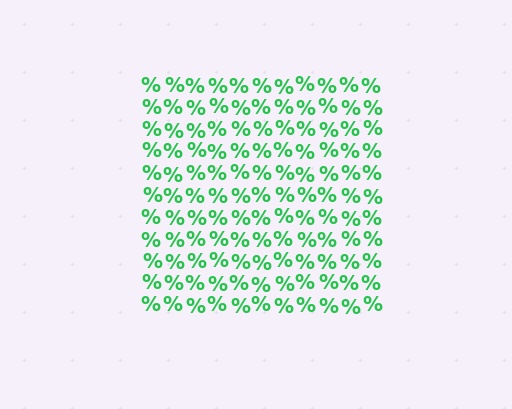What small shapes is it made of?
It is made of small percent signs.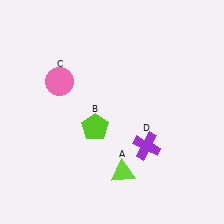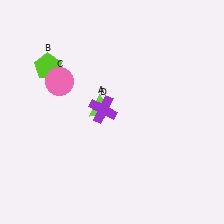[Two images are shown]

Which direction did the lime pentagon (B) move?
The lime pentagon (B) moved up.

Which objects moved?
The objects that moved are: the lime triangle (A), the lime pentagon (B), the purple cross (D).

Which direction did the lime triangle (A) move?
The lime triangle (A) moved up.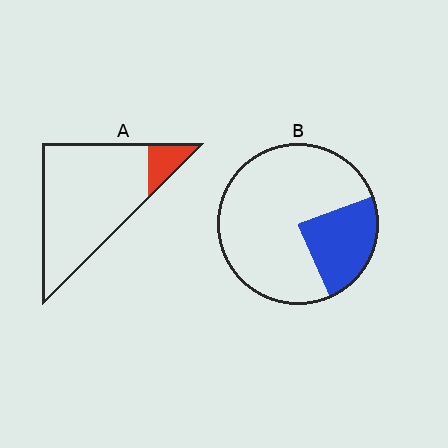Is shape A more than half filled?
No.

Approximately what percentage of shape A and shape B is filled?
A is approximately 10% and B is approximately 25%.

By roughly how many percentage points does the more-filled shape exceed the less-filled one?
By roughly 10 percentage points (B over A).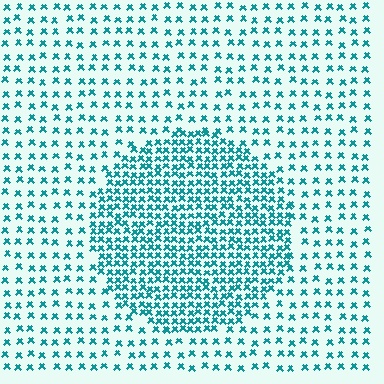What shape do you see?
I see a circle.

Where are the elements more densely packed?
The elements are more densely packed inside the circle boundary.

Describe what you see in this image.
The image contains small teal elements arranged at two different densities. A circle-shaped region is visible where the elements are more densely packed than the surrounding area.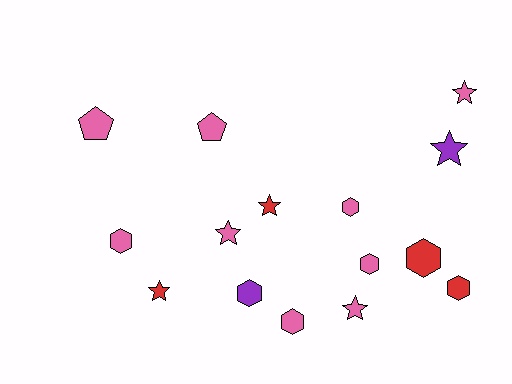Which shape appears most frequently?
Hexagon, with 7 objects.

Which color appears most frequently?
Pink, with 9 objects.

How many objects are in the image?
There are 15 objects.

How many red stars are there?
There are 2 red stars.